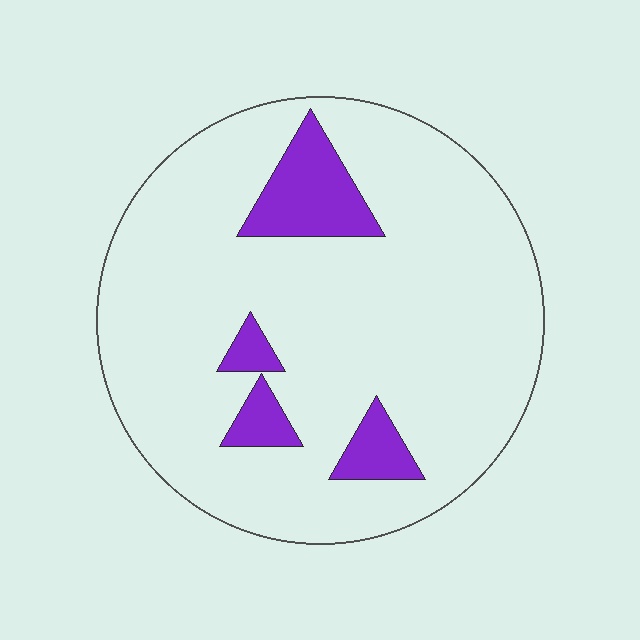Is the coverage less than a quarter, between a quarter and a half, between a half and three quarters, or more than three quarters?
Less than a quarter.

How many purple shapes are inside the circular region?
4.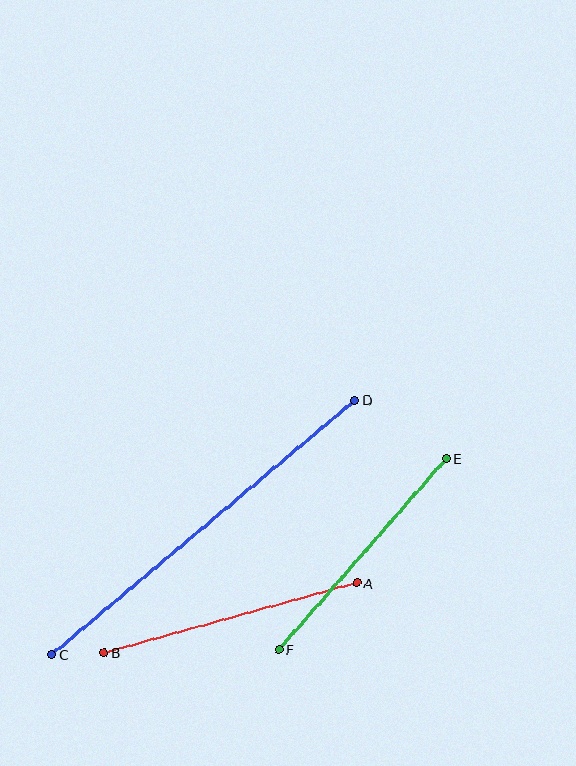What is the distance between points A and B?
The distance is approximately 262 pixels.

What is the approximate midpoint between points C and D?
The midpoint is at approximately (203, 527) pixels.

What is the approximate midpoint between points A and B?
The midpoint is at approximately (230, 618) pixels.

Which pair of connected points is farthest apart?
Points C and D are farthest apart.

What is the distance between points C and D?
The distance is approximately 396 pixels.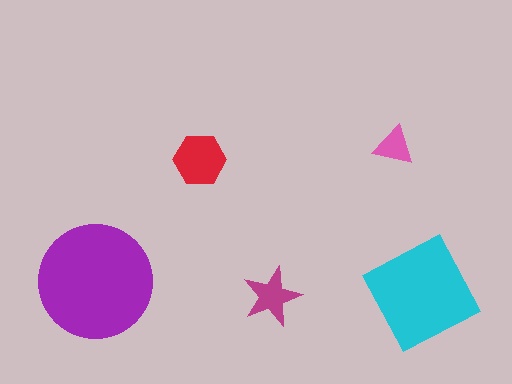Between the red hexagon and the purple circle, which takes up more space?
The purple circle.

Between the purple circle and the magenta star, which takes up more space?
The purple circle.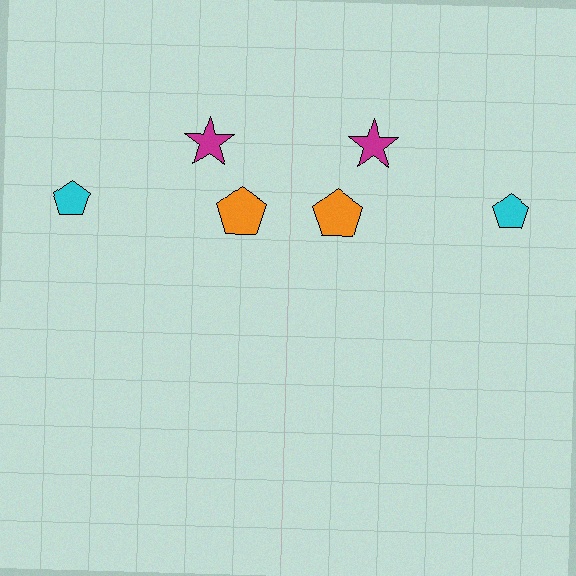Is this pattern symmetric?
Yes, this pattern has bilateral (reflection) symmetry.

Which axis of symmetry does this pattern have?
The pattern has a vertical axis of symmetry running through the center of the image.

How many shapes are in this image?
There are 6 shapes in this image.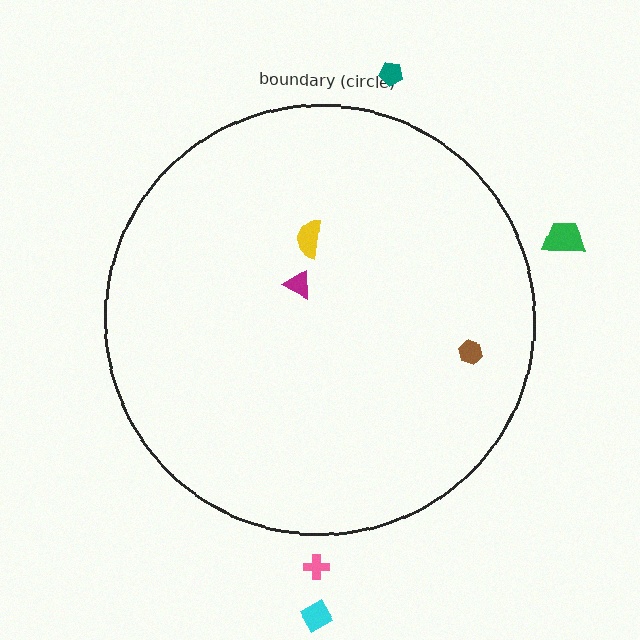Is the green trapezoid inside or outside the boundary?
Outside.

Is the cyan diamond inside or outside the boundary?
Outside.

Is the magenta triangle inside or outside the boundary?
Inside.